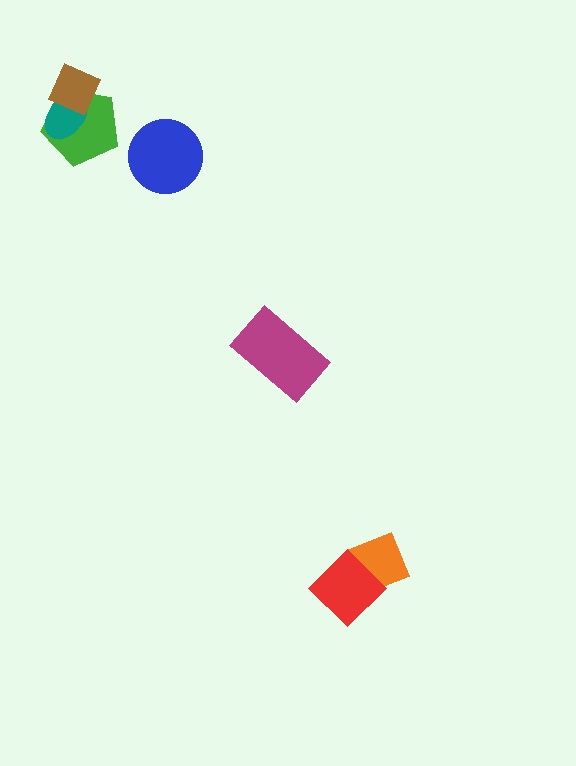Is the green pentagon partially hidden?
Yes, it is partially covered by another shape.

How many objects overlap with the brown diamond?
2 objects overlap with the brown diamond.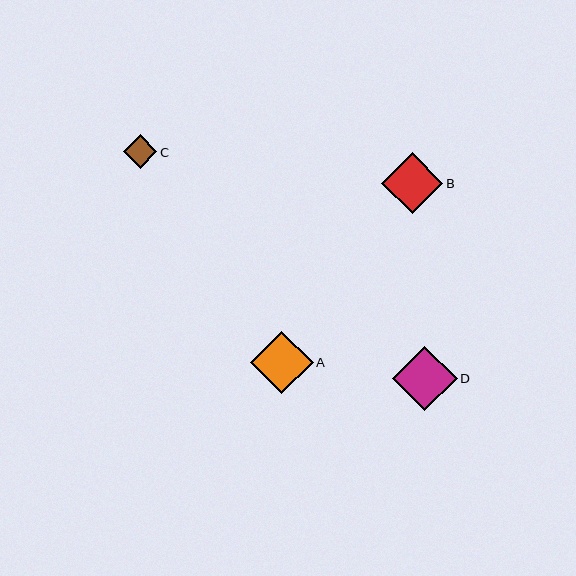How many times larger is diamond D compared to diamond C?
Diamond D is approximately 1.9 times the size of diamond C.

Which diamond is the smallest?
Diamond C is the smallest with a size of approximately 33 pixels.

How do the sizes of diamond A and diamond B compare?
Diamond A and diamond B are approximately the same size.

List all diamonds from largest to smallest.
From largest to smallest: D, A, B, C.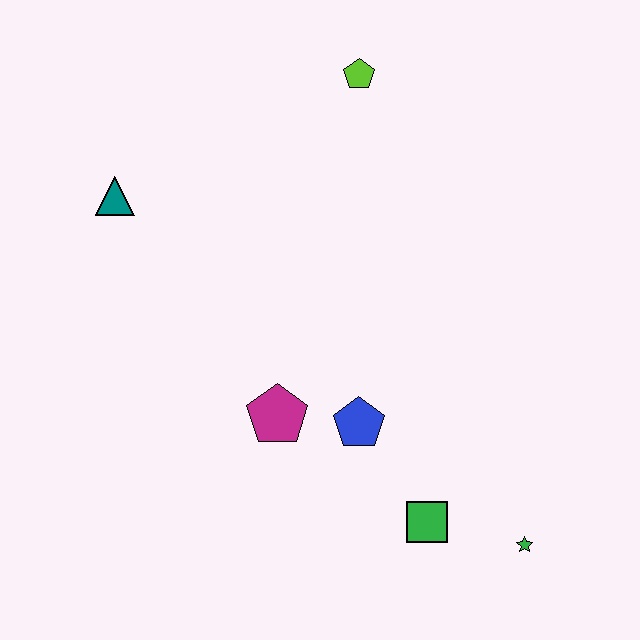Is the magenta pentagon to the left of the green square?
Yes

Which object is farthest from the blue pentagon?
The lime pentagon is farthest from the blue pentagon.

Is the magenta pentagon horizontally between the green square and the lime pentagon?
No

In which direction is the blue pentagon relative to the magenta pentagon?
The blue pentagon is to the right of the magenta pentagon.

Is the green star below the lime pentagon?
Yes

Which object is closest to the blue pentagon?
The magenta pentagon is closest to the blue pentagon.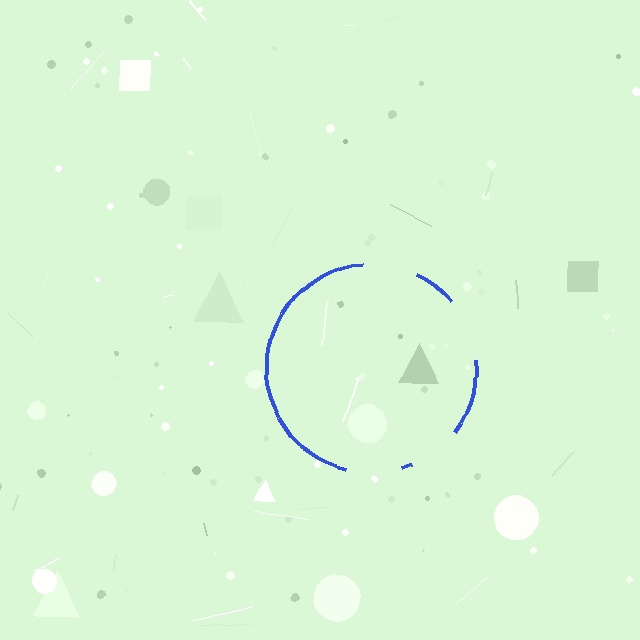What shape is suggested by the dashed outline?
The dashed outline suggests a circle.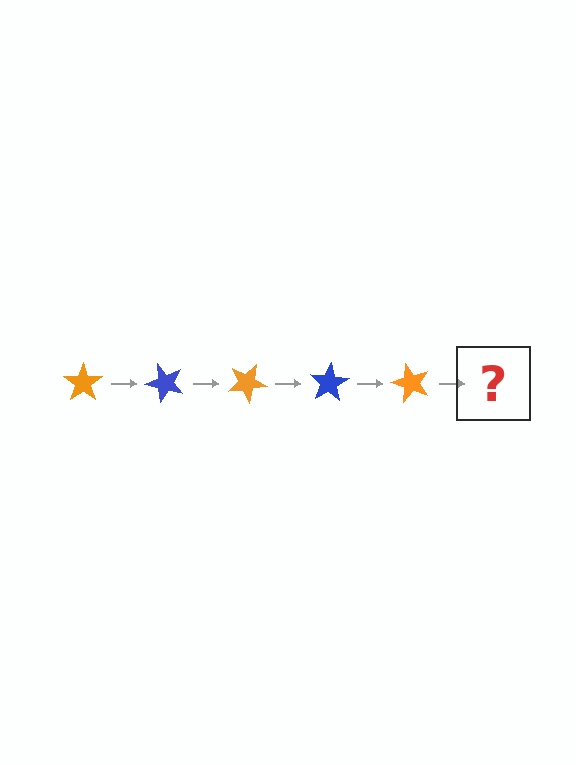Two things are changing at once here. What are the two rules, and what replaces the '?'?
The two rules are that it rotates 50 degrees each step and the color cycles through orange and blue. The '?' should be a blue star, rotated 250 degrees from the start.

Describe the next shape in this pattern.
It should be a blue star, rotated 250 degrees from the start.